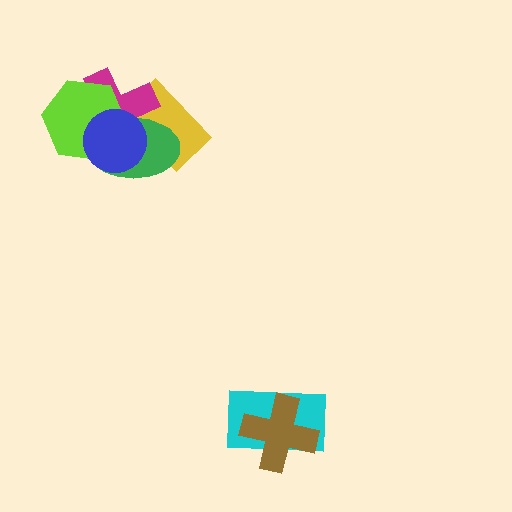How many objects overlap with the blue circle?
4 objects overlap with the blue circle.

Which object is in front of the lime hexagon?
The blue circle is in front of the lime hexagon.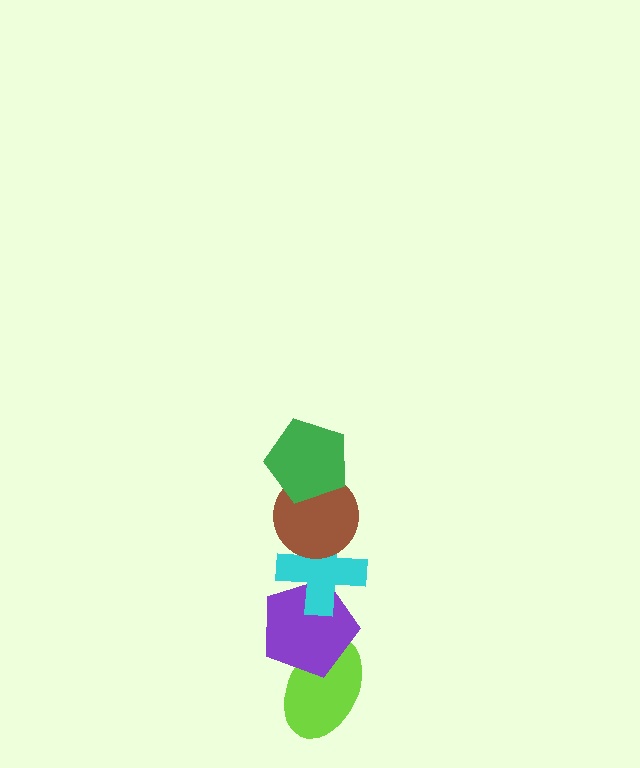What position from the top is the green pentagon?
The green pentagon is 1st from the top.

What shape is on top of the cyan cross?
The brown circle is on top of the cyan cross.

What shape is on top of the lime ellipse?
The purple pentagon is on top of the lime ellipse.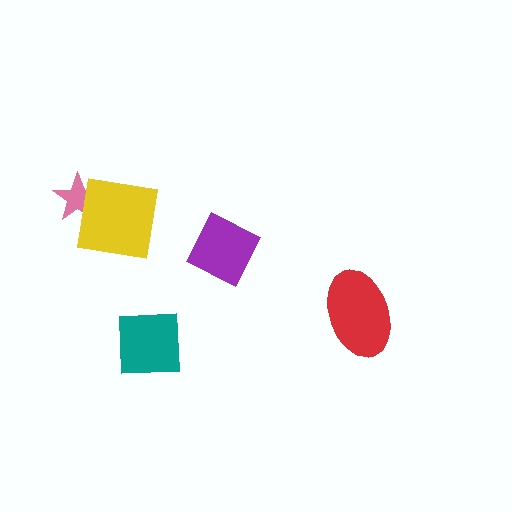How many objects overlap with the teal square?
0 objects overlap with the teal square.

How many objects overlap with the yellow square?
1 object overlaps with the yellow square.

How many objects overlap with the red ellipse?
0 objects overlap with the red ellipse.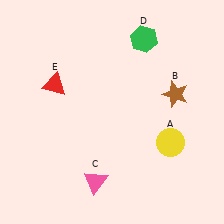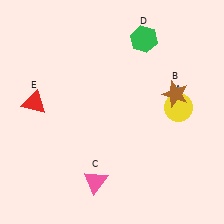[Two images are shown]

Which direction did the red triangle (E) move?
The red triangle (E) moved left.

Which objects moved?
The objects that moved are: the yellow circle (A), the red triangle (E).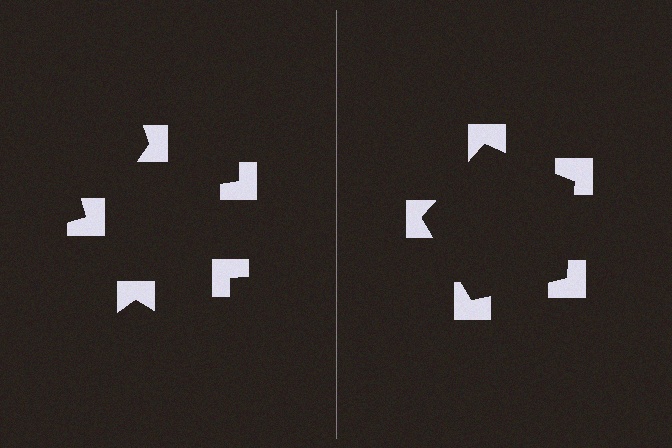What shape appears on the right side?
An illusory pentagon.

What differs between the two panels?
The notched squares are positioned identically on both sides; only the wedge orientations differ. On the right they align to a pentagon; on the left they are misaligned.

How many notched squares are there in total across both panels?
10 — 5 on each side.